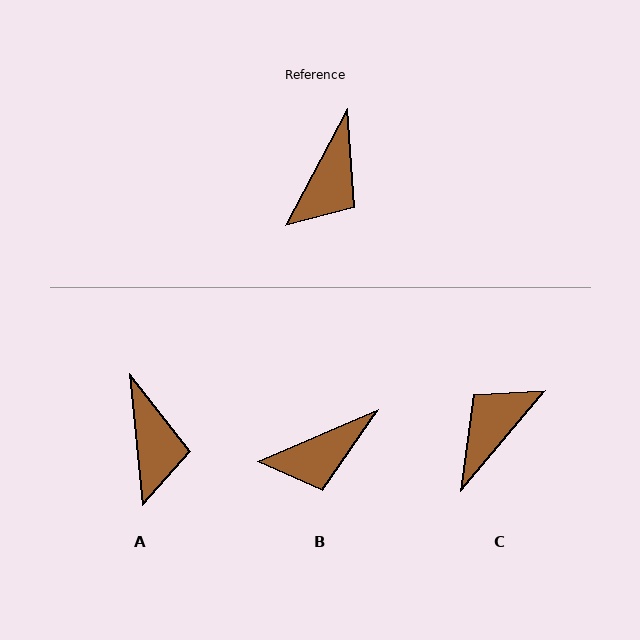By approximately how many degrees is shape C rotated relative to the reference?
Approximately 168 degrees counter-clockwise.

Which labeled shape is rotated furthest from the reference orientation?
C, about 168 degrees away.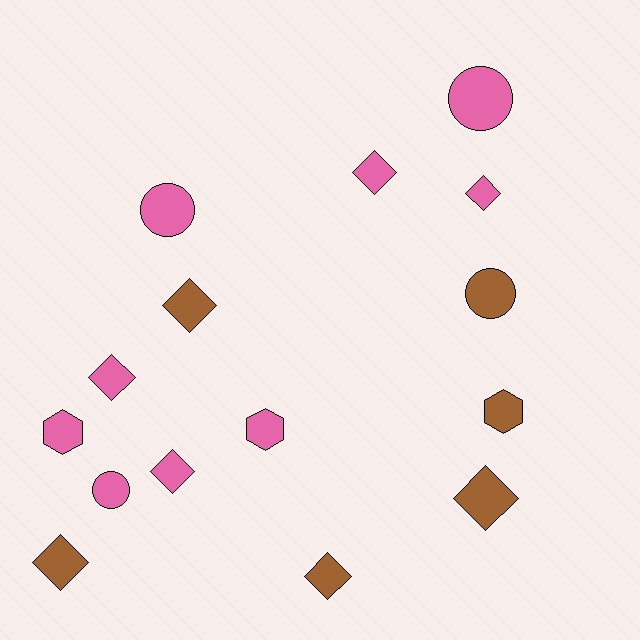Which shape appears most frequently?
Diamond, with 8 objects.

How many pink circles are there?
There are 3 pink circles.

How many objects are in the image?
There are 15 objects.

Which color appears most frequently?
Pink, with 9 objects.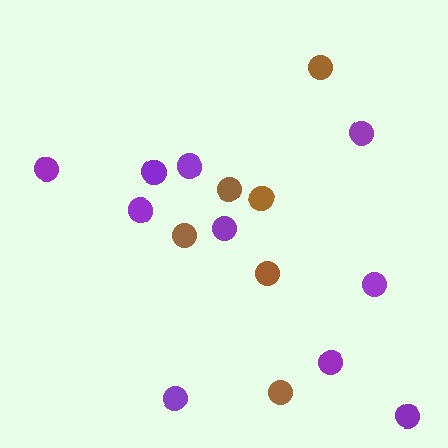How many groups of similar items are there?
There are 2 groups: one group of purple circles (10) and one group of brown circles (6).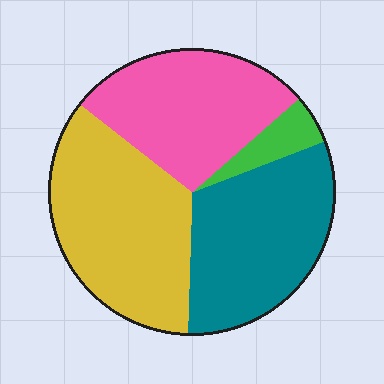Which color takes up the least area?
Green, at roughly 5%.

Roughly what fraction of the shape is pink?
Pink takes up between a quarter and a half of the shape.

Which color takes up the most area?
Yellow, at roughly 35%.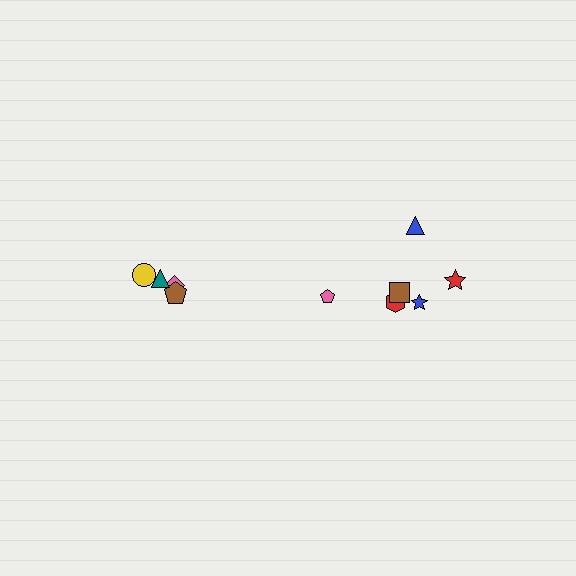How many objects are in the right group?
There are 6 objects.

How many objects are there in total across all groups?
There are 10 objects.